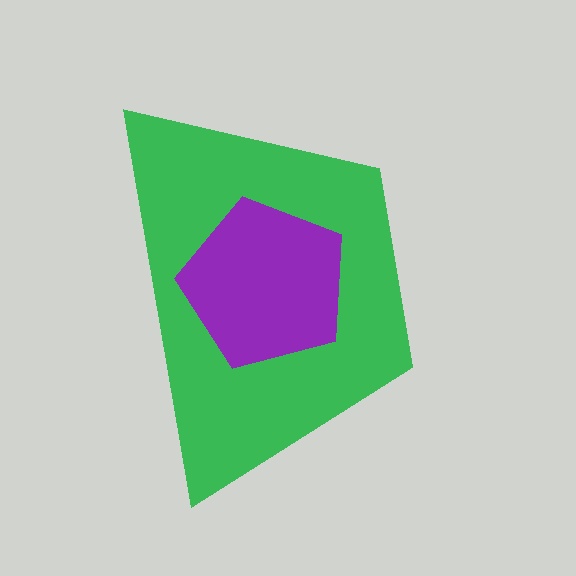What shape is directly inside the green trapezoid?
The purple pentagon.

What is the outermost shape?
The green trapezoid.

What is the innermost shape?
The purple pentagon.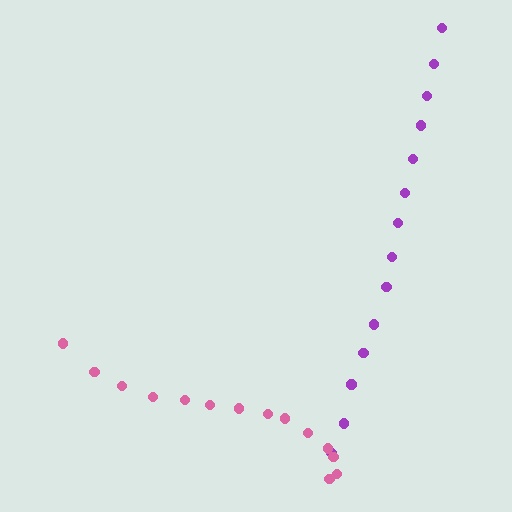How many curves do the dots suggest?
There are 2 distinct paths.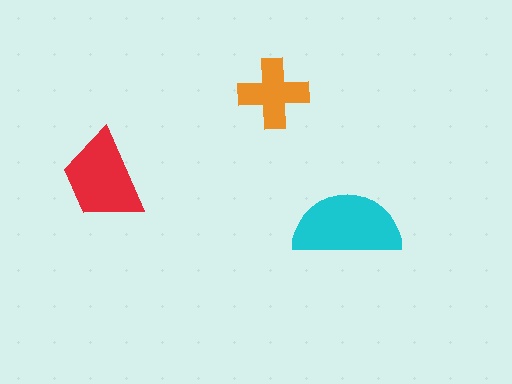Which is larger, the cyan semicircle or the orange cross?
The cyan semicircle.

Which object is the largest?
The cyan semicircle.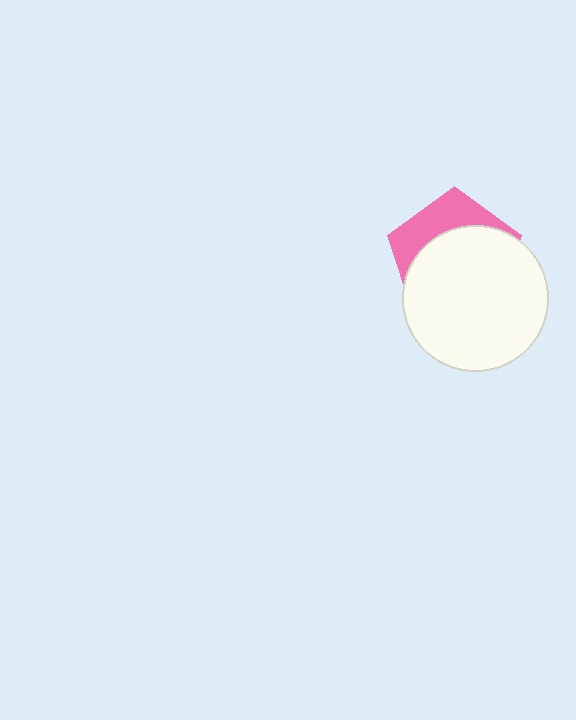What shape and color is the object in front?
The object in front is a white circle.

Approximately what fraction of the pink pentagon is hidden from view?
Roughly 68% of the pink pentagon is hidden behind the white circle.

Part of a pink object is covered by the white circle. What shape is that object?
It is a pentagon.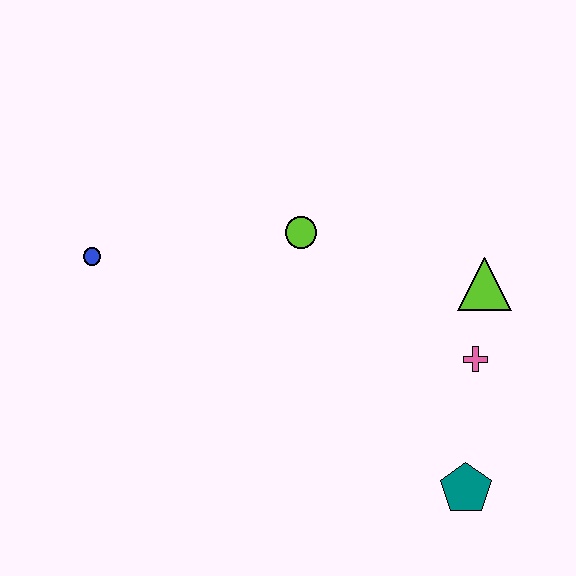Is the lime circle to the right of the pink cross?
No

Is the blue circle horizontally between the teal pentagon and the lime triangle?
No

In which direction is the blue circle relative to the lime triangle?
The blue circle is to the left of the lime triangle.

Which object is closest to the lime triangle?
The pink cross is closest to the lime triangle.